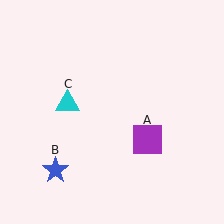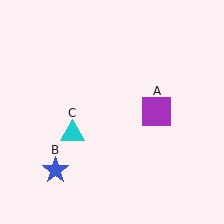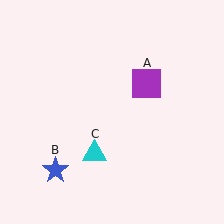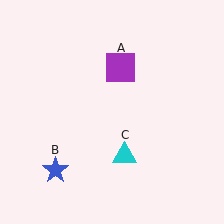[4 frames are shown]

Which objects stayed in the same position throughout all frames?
Blue star (object B) remained stationary.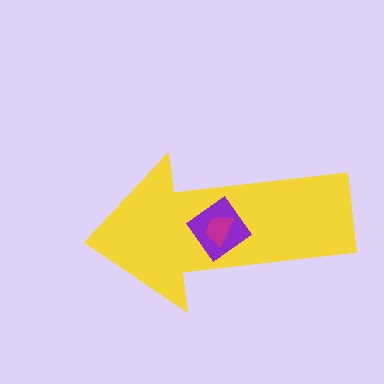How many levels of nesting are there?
3.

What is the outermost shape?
The yellow arrow.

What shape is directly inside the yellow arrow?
The purple diamond.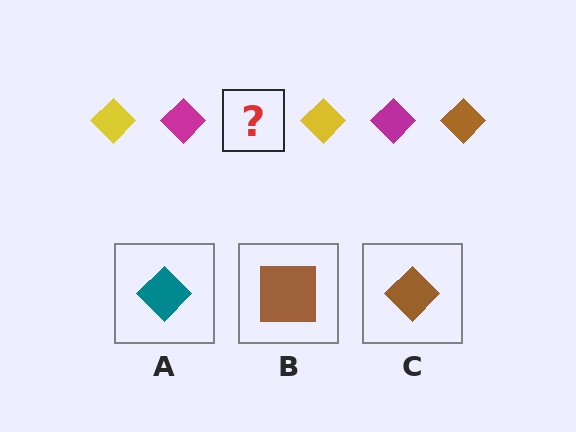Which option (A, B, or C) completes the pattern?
C.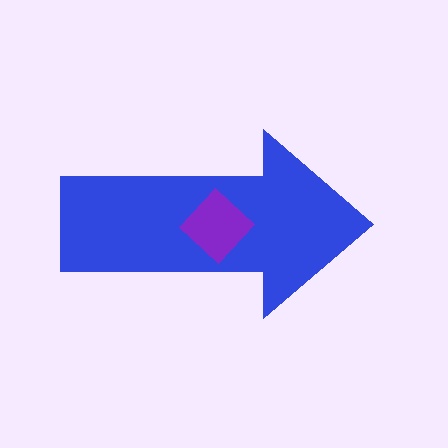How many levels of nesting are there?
2.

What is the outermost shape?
The blue arrow.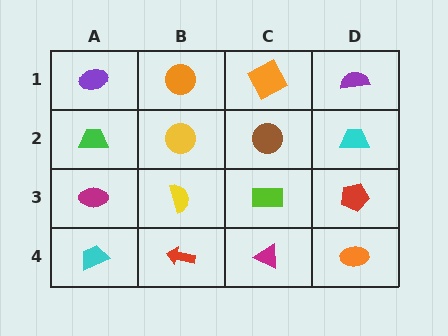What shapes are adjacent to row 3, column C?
A brown circle (row 2, column C), a magenta triangle (row 4, column C), a yellow semicircle (row 3, column B), a red pentagon (row 3, column D).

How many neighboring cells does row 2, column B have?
4.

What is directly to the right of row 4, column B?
A magenta triangle.